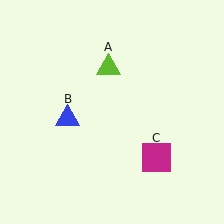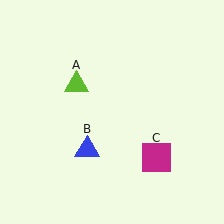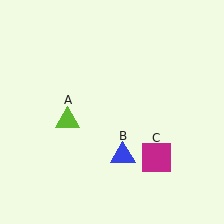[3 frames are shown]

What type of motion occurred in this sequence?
The lime triangle (object A), blue triangle (object B) rotated counterclockwise around the center of the scene.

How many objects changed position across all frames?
2 objects changed position: lime triangle (object A), blue triangle (object B).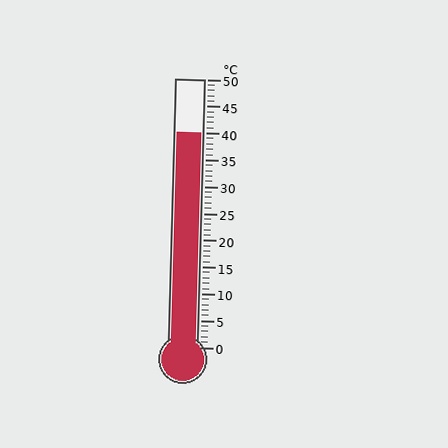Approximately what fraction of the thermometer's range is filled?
The thermometer is filled to approximately 80% of its range.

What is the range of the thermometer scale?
The thermometer scale ranges from 0°C to 50°C.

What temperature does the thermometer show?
The thermometer shows approximately 40°C.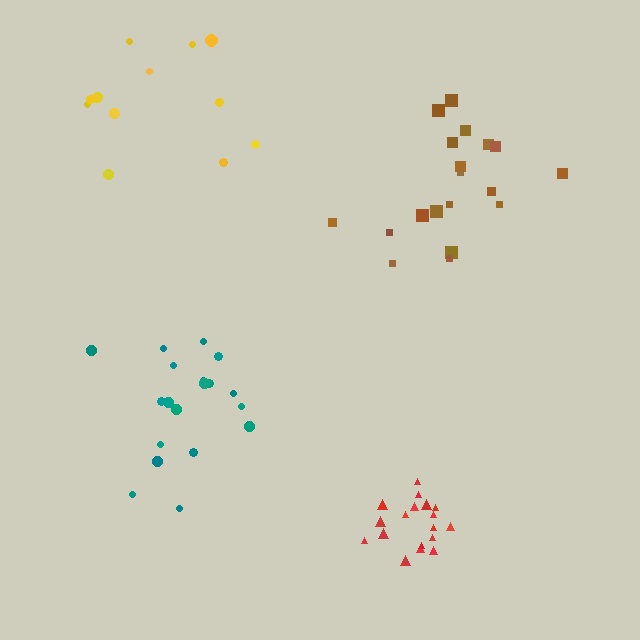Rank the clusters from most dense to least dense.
red, brown, teal, yellow.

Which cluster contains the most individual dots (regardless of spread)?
Brown (19).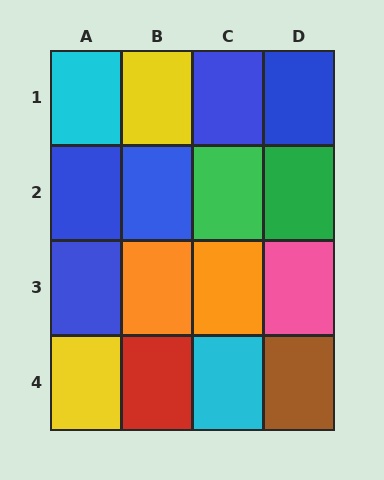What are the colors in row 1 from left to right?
Cyan, yellow, blue, blue.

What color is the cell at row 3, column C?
Orange.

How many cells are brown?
1 cell is brown.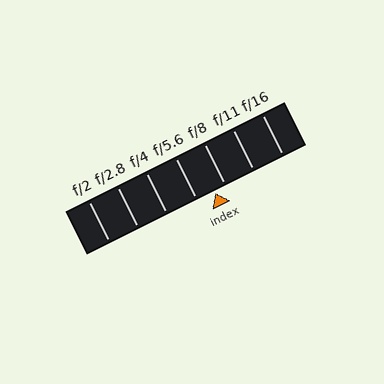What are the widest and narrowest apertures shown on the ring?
The widest aperture shown is f/2 and the narrowest is f/16.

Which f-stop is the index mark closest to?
The index mark is closest to f/8.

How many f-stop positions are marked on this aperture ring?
There are 7 f-stop positions marked.